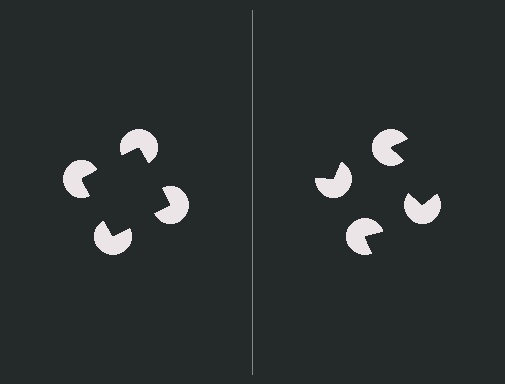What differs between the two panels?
The pac-man discs are positioned identically on both sides; only the wedge orientations differ. On the left they align to a square; on the right they are misaligned.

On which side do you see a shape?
An illusory square appears on the left side. On the right side the wedge cuts are rotated, so no coherent shape forms.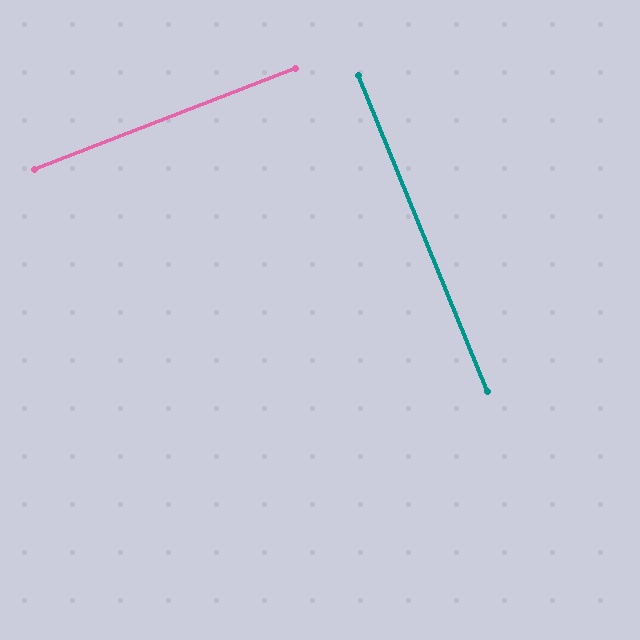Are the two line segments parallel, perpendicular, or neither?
Perpendicular — they meet at approximately 89°.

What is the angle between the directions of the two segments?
Approximately 89 degrees.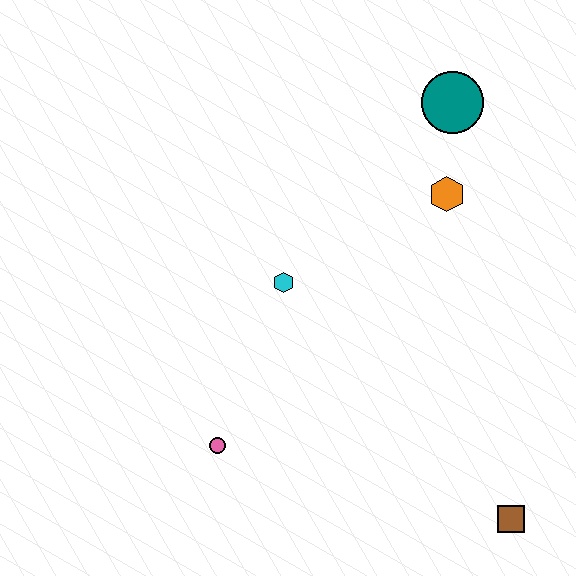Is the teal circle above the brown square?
Yes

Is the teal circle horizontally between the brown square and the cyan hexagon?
Yes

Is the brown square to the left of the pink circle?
No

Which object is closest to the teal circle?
The orange hexagon is closest to the teal circle.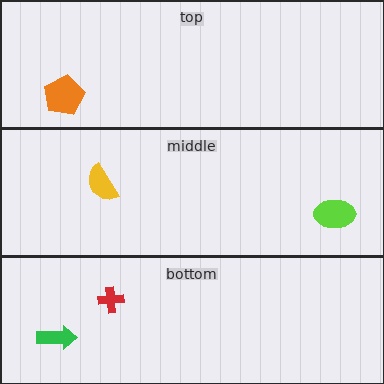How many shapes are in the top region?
1.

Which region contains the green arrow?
The bottom region.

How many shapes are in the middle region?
2.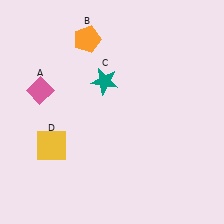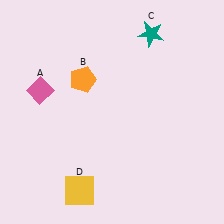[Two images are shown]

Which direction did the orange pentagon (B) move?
The orange pentagon (B) moved down.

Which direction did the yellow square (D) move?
The yellow square (D) moved down.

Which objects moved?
The objects that moved are: the orange pentagon (B), the teal star (C), the yellow square (D).